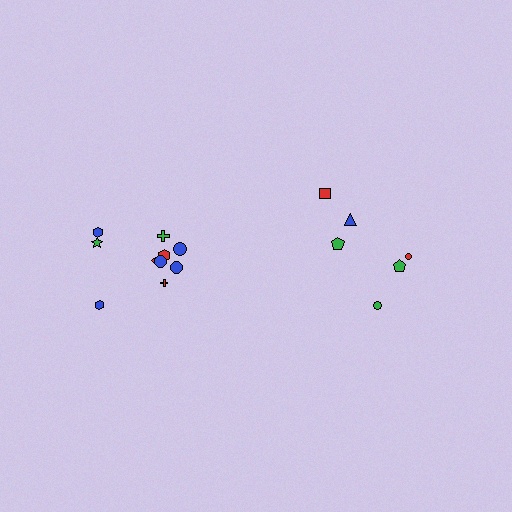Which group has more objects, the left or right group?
The left group.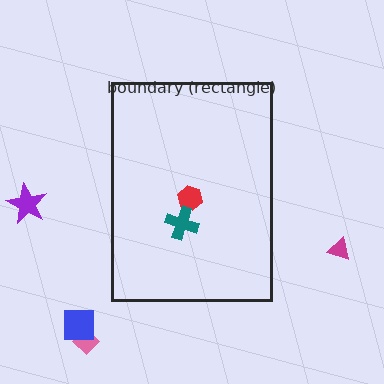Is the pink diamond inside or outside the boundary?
Outside.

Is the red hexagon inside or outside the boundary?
Inside.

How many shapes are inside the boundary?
2 inside, 4 outside.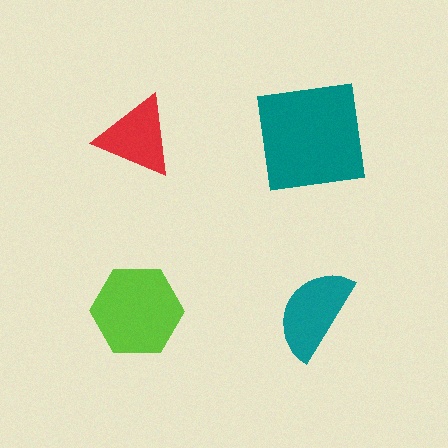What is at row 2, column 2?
A teal semicircle.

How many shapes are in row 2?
2 shapes.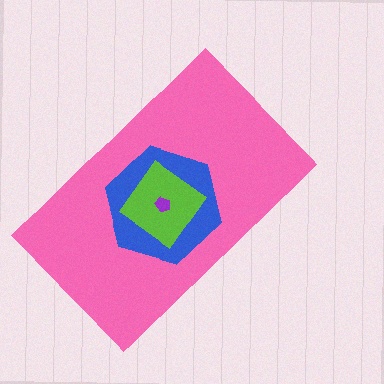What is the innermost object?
The purple pentagon.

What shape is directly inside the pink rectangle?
The blue hexagon.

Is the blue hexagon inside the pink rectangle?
Yes.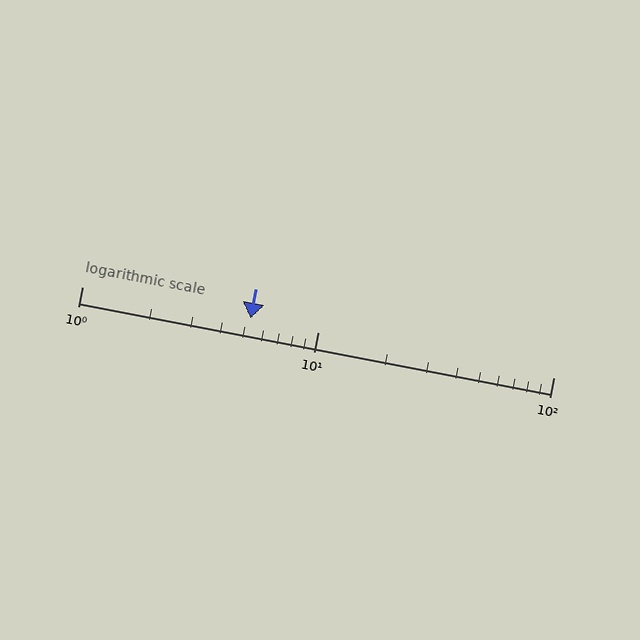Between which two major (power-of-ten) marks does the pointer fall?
The pointer is between 1 and 10.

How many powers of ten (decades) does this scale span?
The scale spans 2 decades, from 1 to 100.